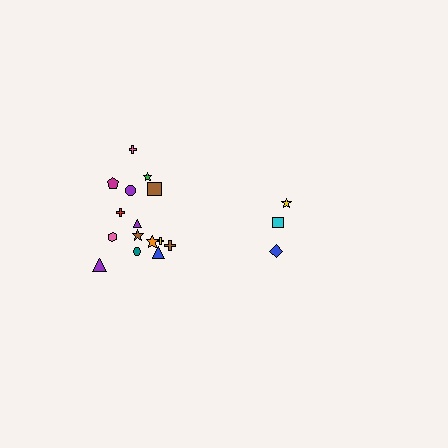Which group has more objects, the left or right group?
The left group.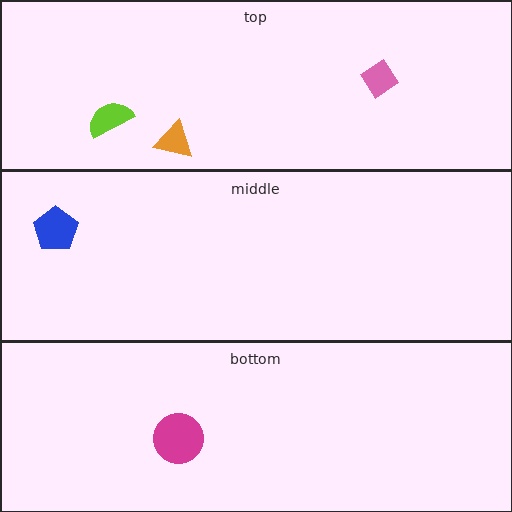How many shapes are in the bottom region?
1.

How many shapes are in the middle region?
1.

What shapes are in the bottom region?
The magenta circle.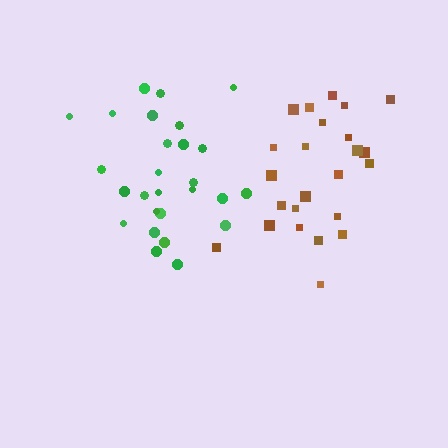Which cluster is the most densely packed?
Green.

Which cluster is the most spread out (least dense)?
Brown.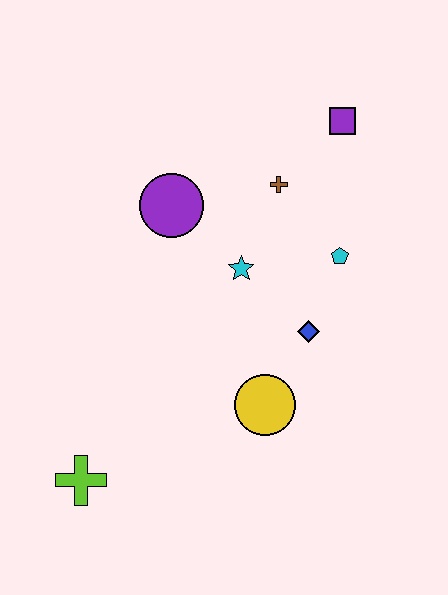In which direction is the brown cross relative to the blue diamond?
The brown cross is above the blue diamond.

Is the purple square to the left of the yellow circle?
No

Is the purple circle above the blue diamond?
Yes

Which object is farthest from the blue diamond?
The lime cross is farthest from the blue diamond.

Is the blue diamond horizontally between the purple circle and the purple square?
Yes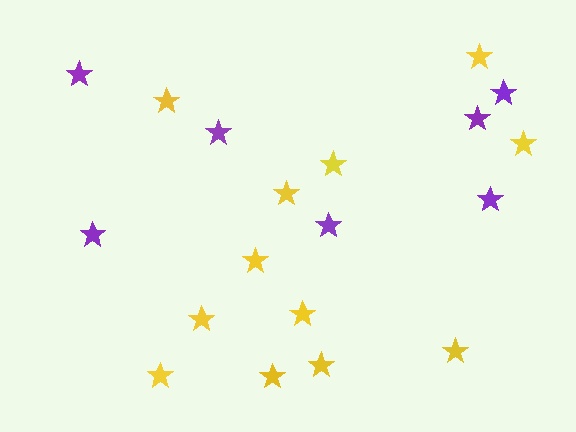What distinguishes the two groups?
There are 2 groups: one group of purple stars (7) and one group of yellow stars (12).